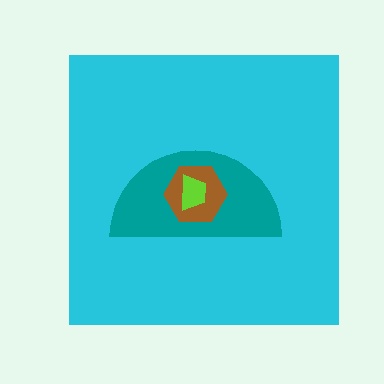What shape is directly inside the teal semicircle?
The brown hexagon.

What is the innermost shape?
The lime trapezoid.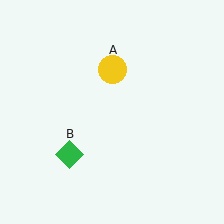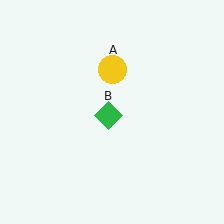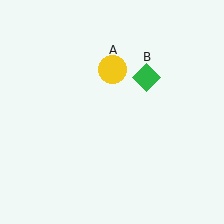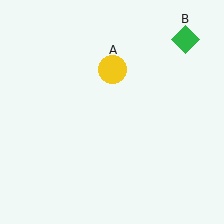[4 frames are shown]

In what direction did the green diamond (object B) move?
The green diamond (object B) moved up and to the right.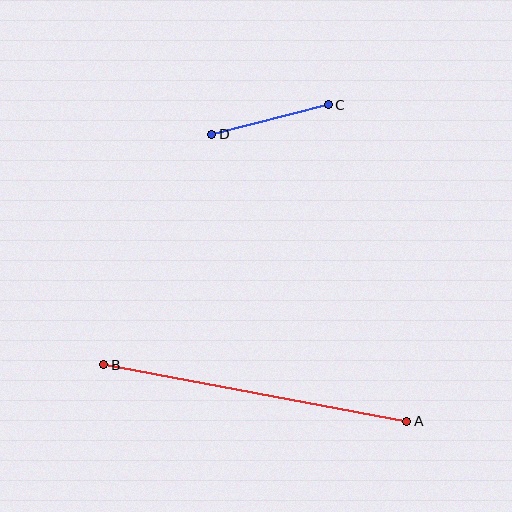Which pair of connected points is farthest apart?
Points A and B are farthest apart.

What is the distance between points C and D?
The distance is approximately 120 pixels.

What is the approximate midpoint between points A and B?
The midpoint is at approximately (255, 393) pixels.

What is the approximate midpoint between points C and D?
The midpoint is at approximately (270, 120) pixels.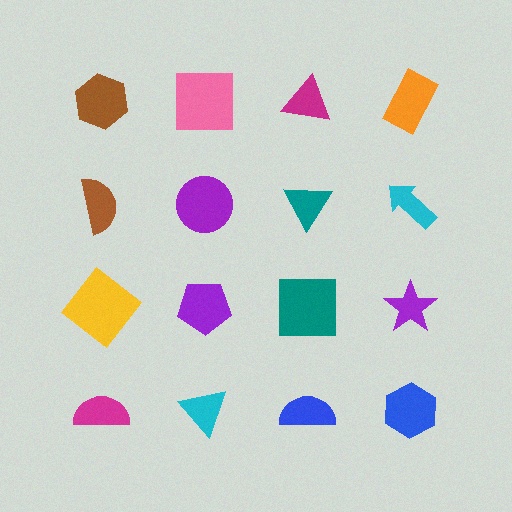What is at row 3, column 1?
A yellow diamond.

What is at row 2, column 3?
A teal triangle.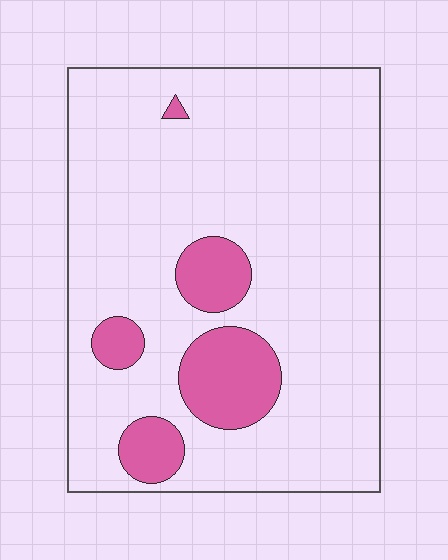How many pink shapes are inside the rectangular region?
5.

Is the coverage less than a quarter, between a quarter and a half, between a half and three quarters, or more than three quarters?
Less than a quarter.